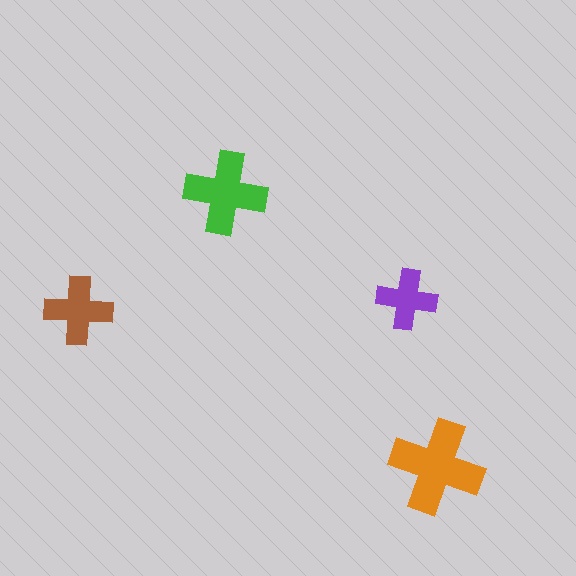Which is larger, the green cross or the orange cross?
The orange one.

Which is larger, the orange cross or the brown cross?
The orange one.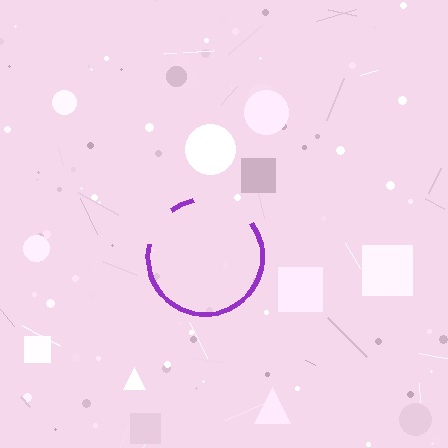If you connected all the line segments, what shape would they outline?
They would outline a circle.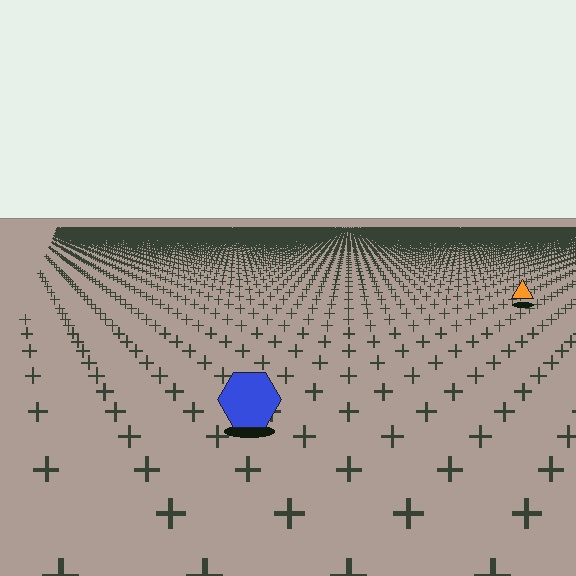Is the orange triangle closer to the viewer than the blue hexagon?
No. The blue hexagon is closer — you can tell from the texture gradient: the ground texture is coarser near it.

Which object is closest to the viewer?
The blue hexagon is closest. The texture marks near it are larger and more spread out.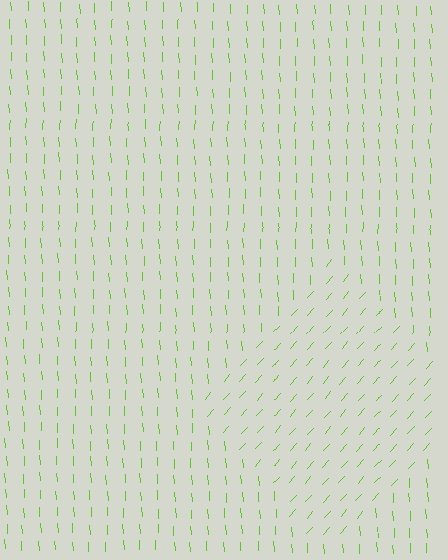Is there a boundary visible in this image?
Yes, there is a texture boundary formed by a change in line orientation.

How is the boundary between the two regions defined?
The boundary is defined purely by a change in line orientation (approximately 45 degrees difference). All lines are the same color and thickness.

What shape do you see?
I see a diamond.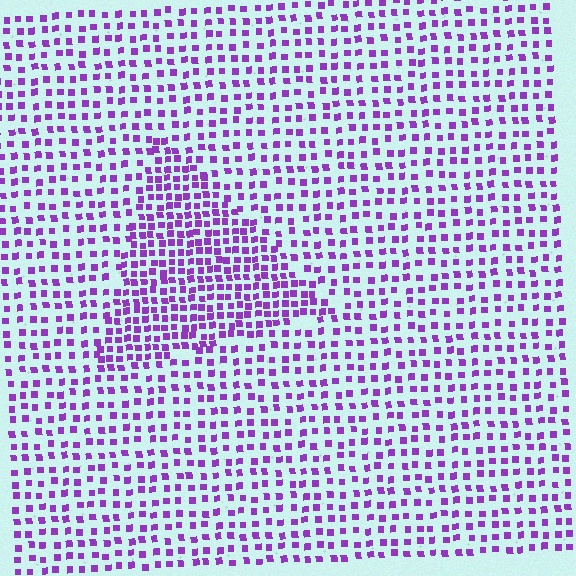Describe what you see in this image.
The image contains small purple elements arranged at two different densities. A triangle-shaped region is visible where the elements are more densely packed than the surrounding area.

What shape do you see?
I see a triangle.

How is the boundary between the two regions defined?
The boundary is defined by a change in element density (approximately 1.8x ratio). All elements are the same color, size, and shape.